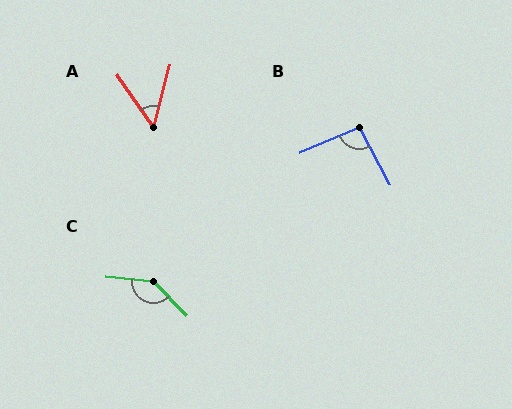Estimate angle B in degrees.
Approximately 95 degrees.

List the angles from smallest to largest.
A (50°), B (95°), C (141°).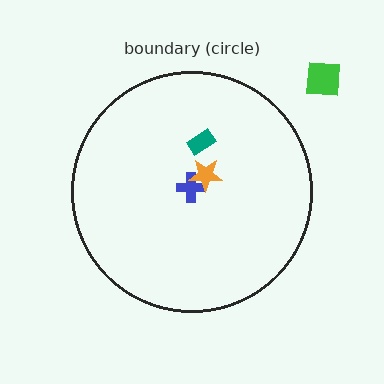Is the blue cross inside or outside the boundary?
Inside.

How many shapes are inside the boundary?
3 inside, 1 outside.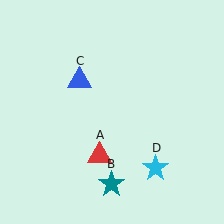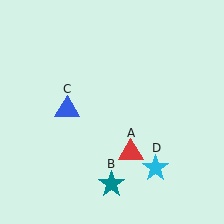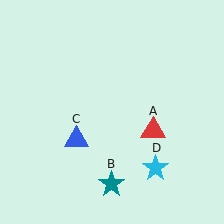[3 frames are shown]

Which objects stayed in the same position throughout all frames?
Teal star (object B) and cyan star (object D) remained stationary.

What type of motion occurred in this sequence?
The red triangle (object A), blue triangle (object C) rotated counterclockwise around the center of the scene.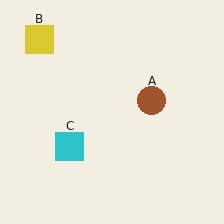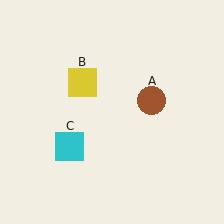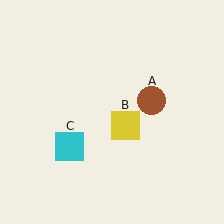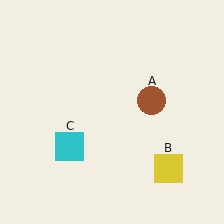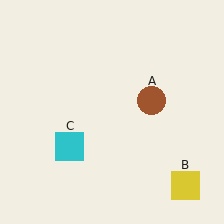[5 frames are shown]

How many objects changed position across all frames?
1 object changed position: yellow square (object B).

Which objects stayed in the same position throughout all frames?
Brown circle (object A) and cyan square (object C) remained stationary.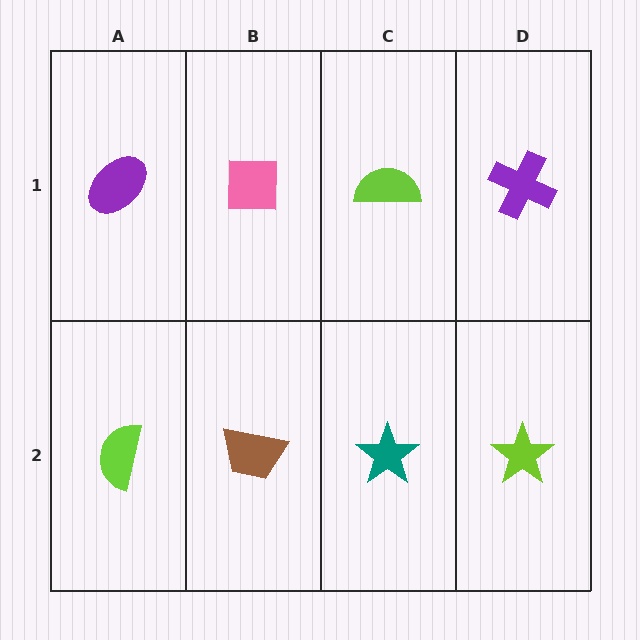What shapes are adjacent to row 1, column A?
A lime semicircle (row 2, column A), a pink square (row 1, column B).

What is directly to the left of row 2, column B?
A lime semicircle.